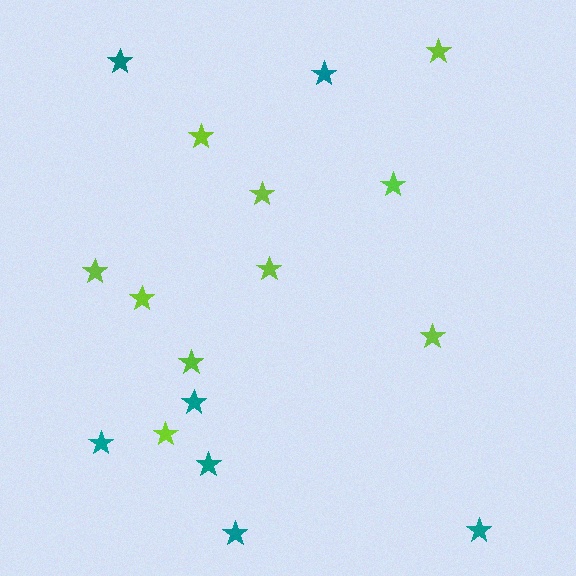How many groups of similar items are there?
There are 2 groups: one group of teal stars (7) and one group of lime stars (10).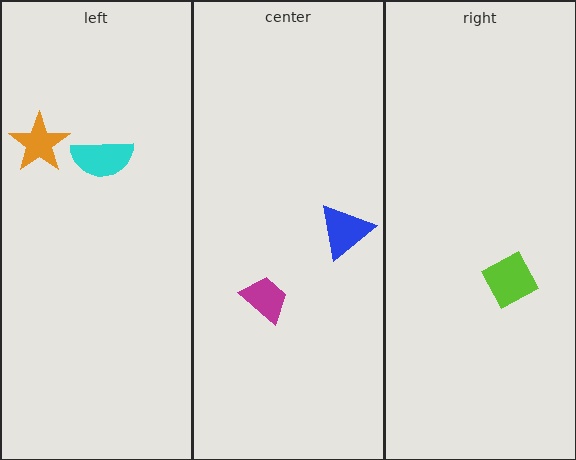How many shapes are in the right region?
1.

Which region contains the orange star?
The left region.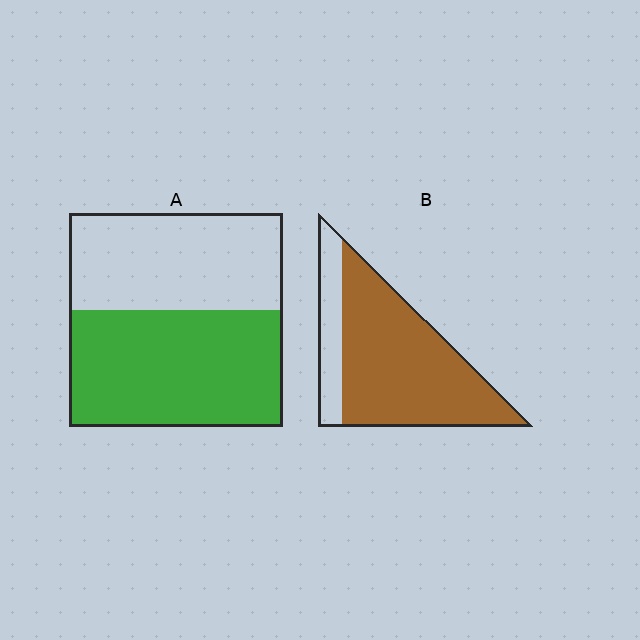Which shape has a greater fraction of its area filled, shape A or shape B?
Shape B.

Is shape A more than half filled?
Yes.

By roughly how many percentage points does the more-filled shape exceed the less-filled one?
By roughly 25 percentage points (B over A).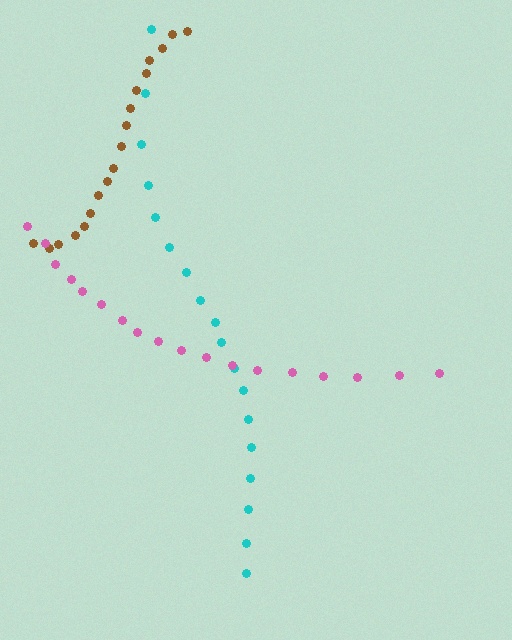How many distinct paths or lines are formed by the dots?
There are 3 distinct paths.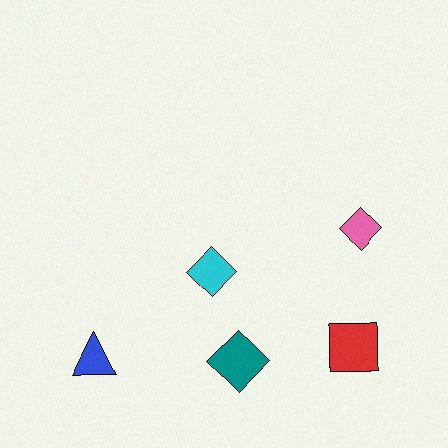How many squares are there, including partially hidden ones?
There is 1 square.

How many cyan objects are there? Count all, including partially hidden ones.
There is 1 cyan object.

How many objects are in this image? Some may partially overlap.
There are 5 objects.